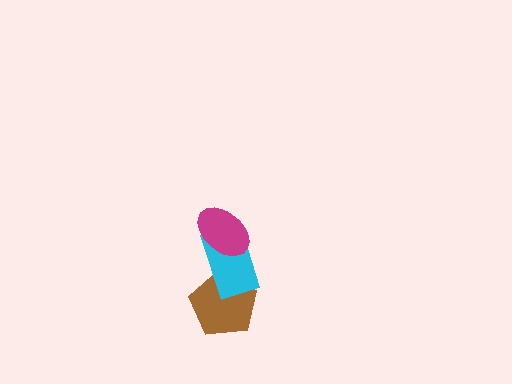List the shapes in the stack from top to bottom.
From top to bottom: the magenta ellipse, the cyan rectangle, the brown pentagon.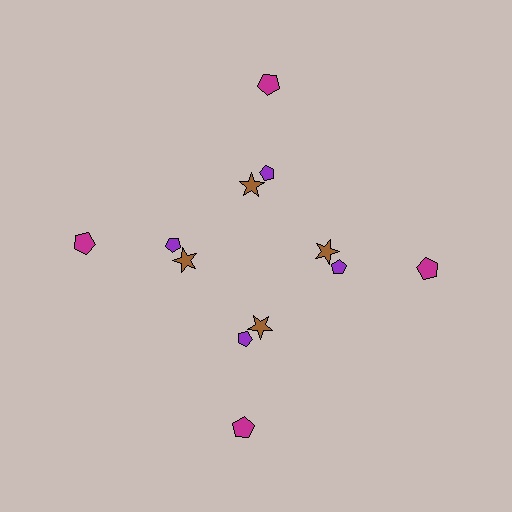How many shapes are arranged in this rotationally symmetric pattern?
There are 12 shapes, arranged in 4 groups of 3.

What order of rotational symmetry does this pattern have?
This pattern has 4-fold rotational symmetry.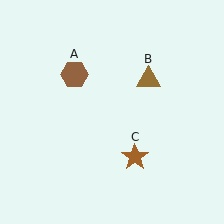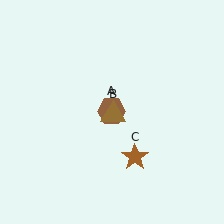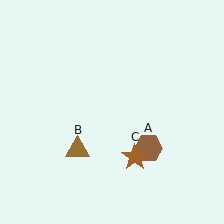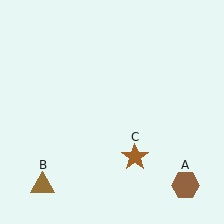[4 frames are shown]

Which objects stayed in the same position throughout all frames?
Brown star (object C) remained stationary.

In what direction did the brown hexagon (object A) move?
The brown hexagon (object A) moved down and to the right.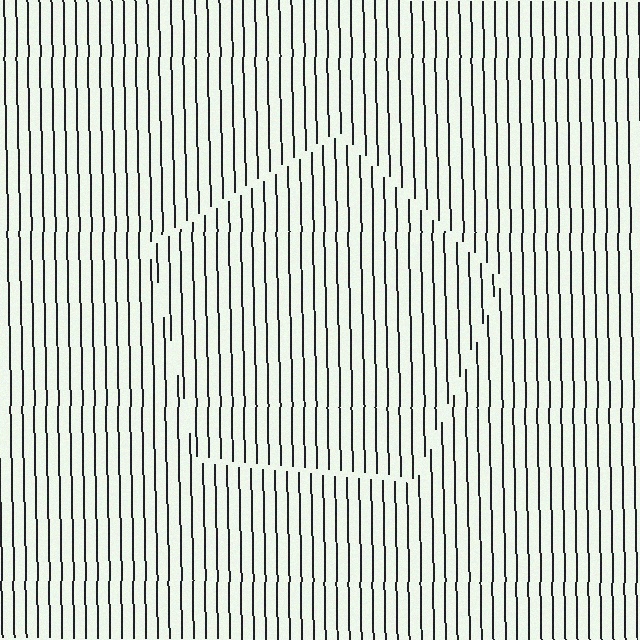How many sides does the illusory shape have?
5 sides — the line-ends trace a pentagon.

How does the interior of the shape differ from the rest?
The interior of the shape contains the same grating, shifted by half a period — the contour is defined by the phase discontinuity where line-ends from the inner and outer gratings abut.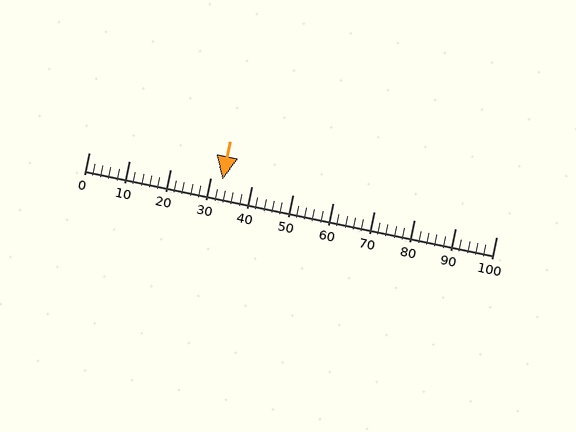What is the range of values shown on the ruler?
The ruler shows values from 0 to 100.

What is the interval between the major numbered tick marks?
The major tick marks are spaced 10 units apart.